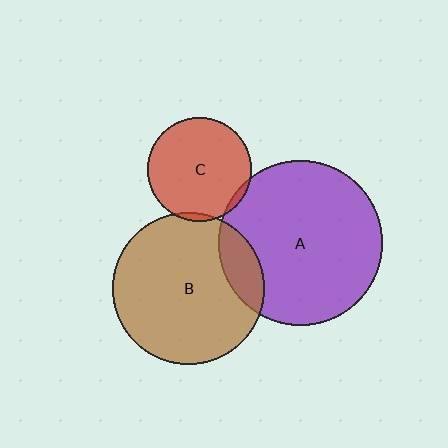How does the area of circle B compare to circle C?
Approximately 2.1 times.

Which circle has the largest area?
Circle A (purple).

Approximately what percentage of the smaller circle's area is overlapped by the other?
Approximately 5%.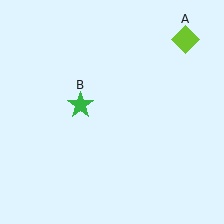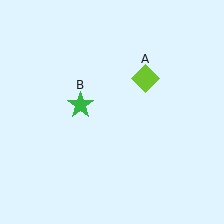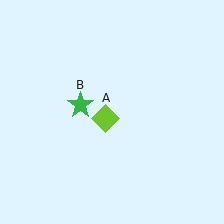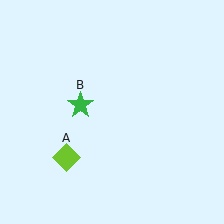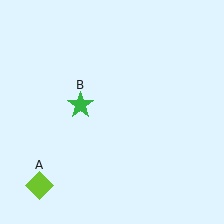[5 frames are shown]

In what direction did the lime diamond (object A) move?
The lime diamond (object A) moved down and to the left.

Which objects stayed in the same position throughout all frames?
Green star (object B) remained stationary.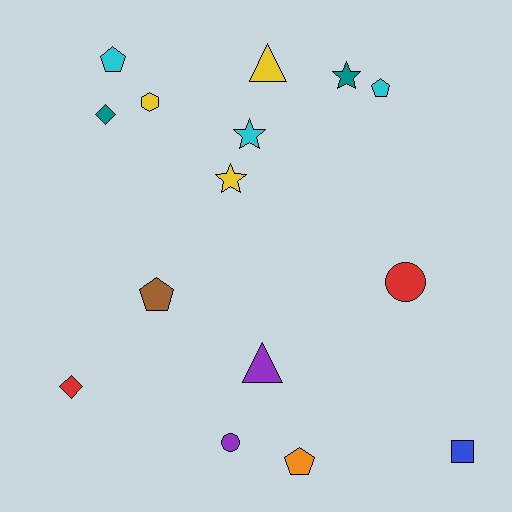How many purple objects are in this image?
There are 2 purple objects.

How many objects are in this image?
There are 15 objects.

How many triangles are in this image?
There are 2 triangles.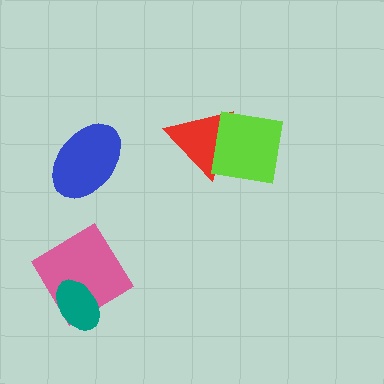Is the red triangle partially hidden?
Yes, it is partially covered by another shape.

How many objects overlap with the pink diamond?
1 object overlaps with the pink diamond.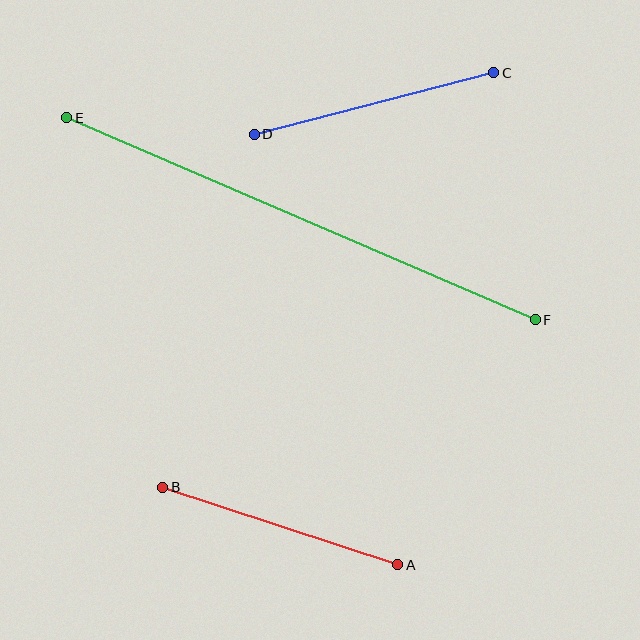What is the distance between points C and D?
The distance is approximately 247 pixels.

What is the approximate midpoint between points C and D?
The midpoint is at approximately (374, 103) pixels.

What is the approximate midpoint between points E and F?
The midpoint is at approximately (301, 219) pixels.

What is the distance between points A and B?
The distance is approximately 248 pixels.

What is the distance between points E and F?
The distance is approximately 510 pixels.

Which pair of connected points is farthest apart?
Points E and F are farthest apart.